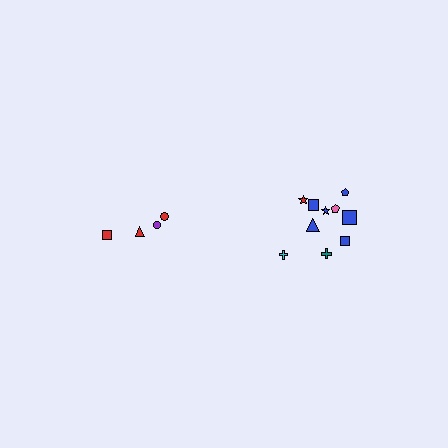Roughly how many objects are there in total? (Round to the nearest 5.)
Roughly 15 objects in total.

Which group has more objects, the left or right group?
The right group.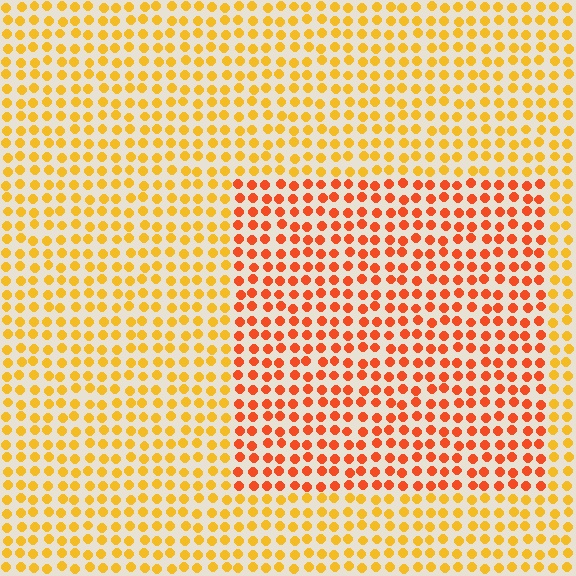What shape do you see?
I see a rectangle.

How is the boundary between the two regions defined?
The boundary is defined purely by a slight shift in hue (about 33 degrees). Spacing, size, and orientation are identical on both sides.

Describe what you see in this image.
The image is filled with small yellow elements in a uniform arrangement. A rectangle-shaped region is visible where the elements are tinted to a slightly different hue, forming a subtle color boundary.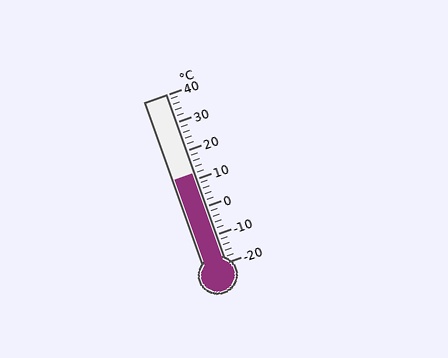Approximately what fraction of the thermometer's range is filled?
The thermometer is filled to approximately 55% of its range.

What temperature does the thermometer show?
The thermometer shows approximately 12°C.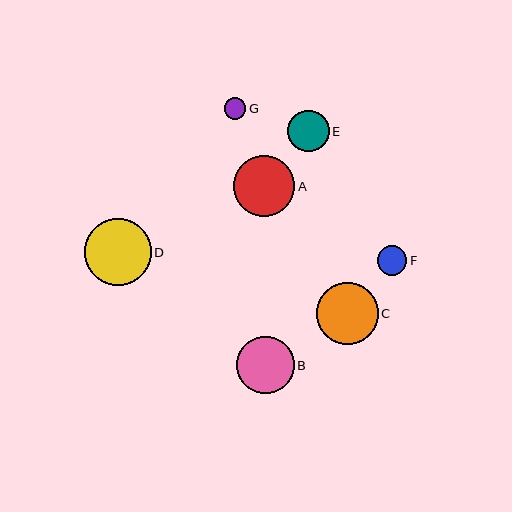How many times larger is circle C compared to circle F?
Circle C is approximately 2.1 times the size of circle F.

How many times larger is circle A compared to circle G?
Circle A is approximately 2.9 times the size of circle G.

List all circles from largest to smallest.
From largest to smallest: D, C, A, B, E, F, G.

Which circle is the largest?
Circle D is the largest with a size of approximately 67 pixels.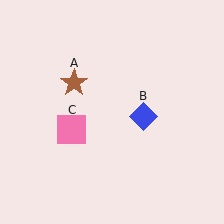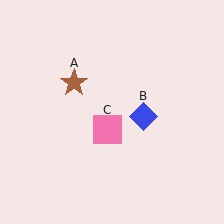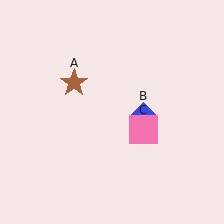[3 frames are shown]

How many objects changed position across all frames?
1 object changed position: pink square (object C).